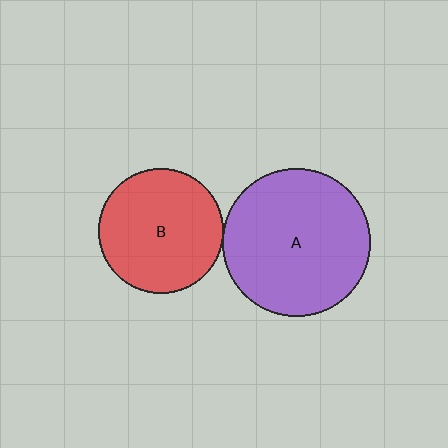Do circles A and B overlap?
Yes.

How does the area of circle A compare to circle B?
Approximately 1.4 times.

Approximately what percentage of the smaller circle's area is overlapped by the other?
Approximately 5%.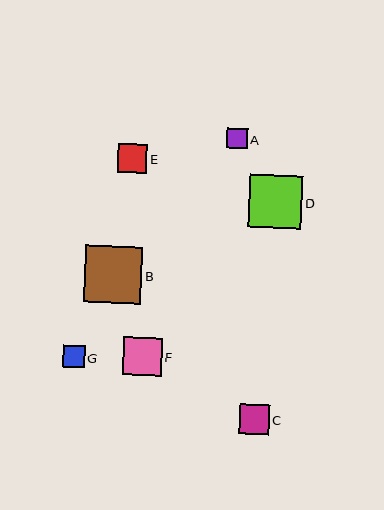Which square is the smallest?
Square A is the smallest with a size of approximately 21 pixels.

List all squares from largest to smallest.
From largest to smallest: B, D, F, C, E, G, A.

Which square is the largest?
Square B is the largest with a size of approximately 57 pixels.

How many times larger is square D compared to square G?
Square D is approximately 2.5 times the size of square G.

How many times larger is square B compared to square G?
Square B is approximately 2.7 times the size of square G.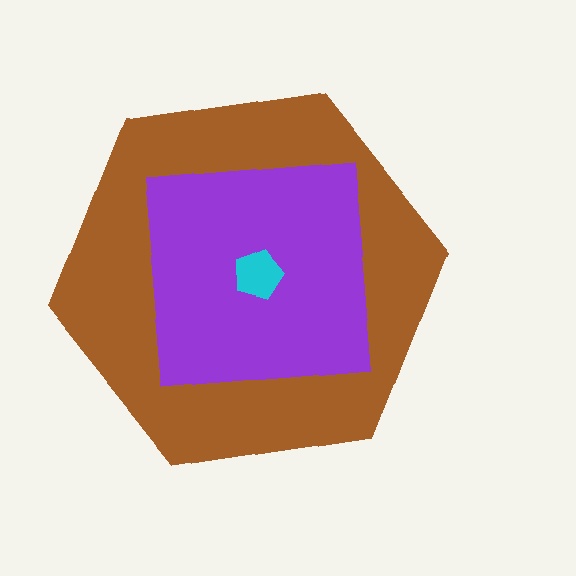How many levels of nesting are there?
3.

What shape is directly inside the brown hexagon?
The purple square.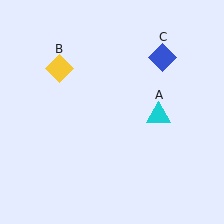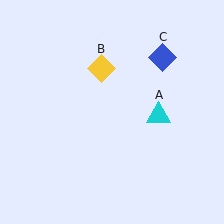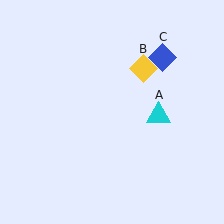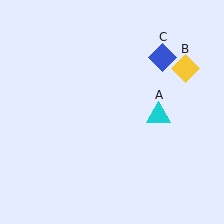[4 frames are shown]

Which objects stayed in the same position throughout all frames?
Cyan triangle (object A) and blue diamond (object C) remained stationary.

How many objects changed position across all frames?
1 object changed position: yellow diamond (object B).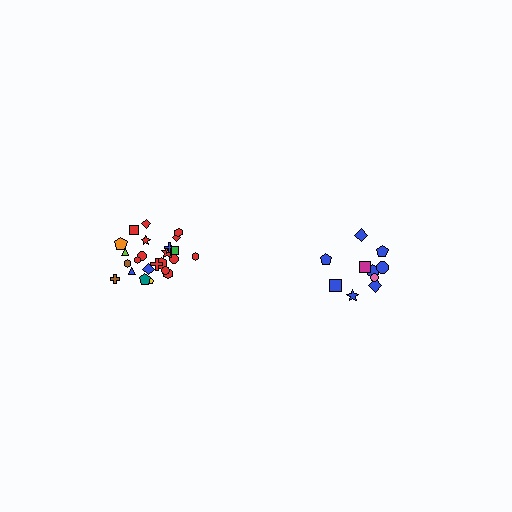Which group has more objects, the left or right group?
The left group.